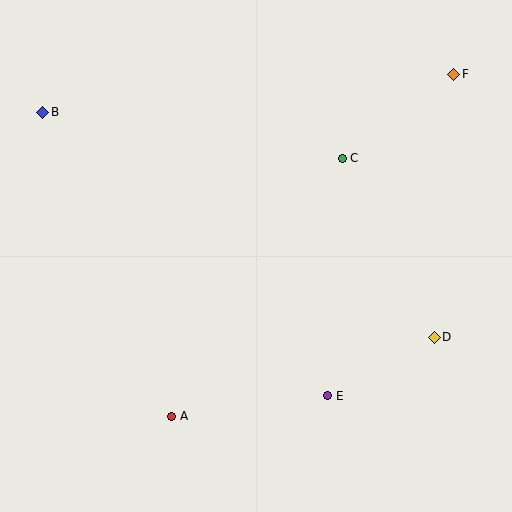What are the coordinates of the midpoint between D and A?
The midpoint between D and A is at (303, 377).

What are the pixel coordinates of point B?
Point B is at (43, 112).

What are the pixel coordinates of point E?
Point E is at (328, 396).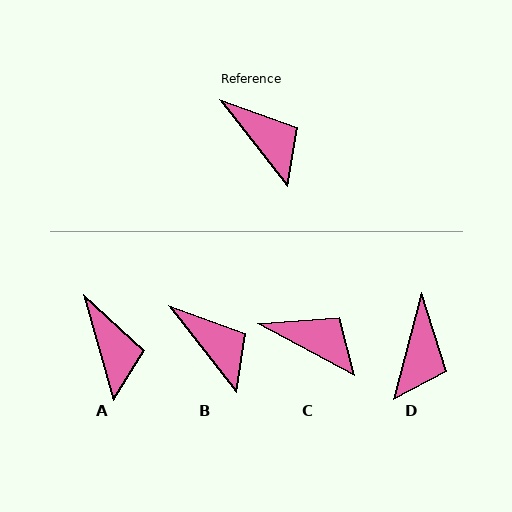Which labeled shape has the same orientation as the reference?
B.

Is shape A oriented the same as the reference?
No, it is off by about 22 degrees.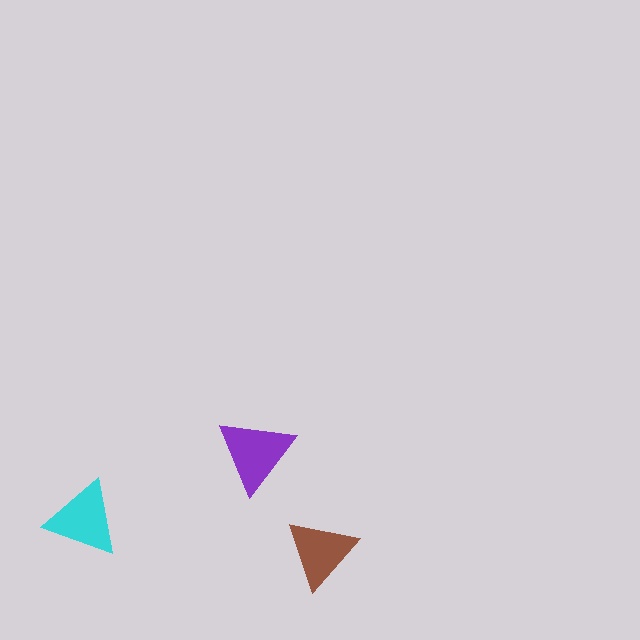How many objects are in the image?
There are 3 objects in the image.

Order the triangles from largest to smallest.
the purple one, the cyan one, the brown one.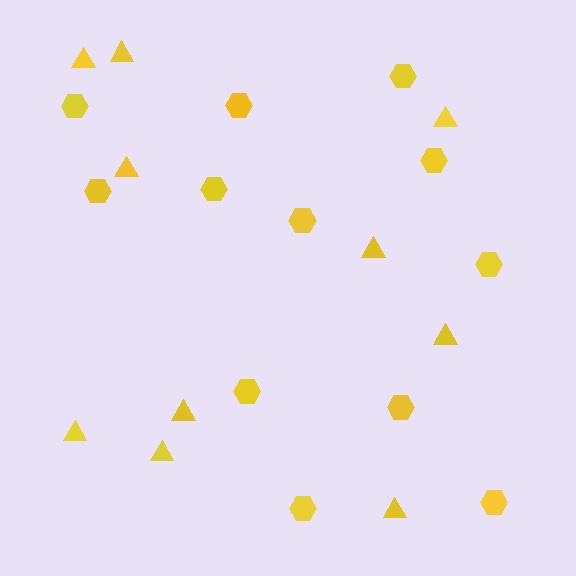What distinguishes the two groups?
There are 2 groups: one group of triangles (10) and one group of hexagons (12).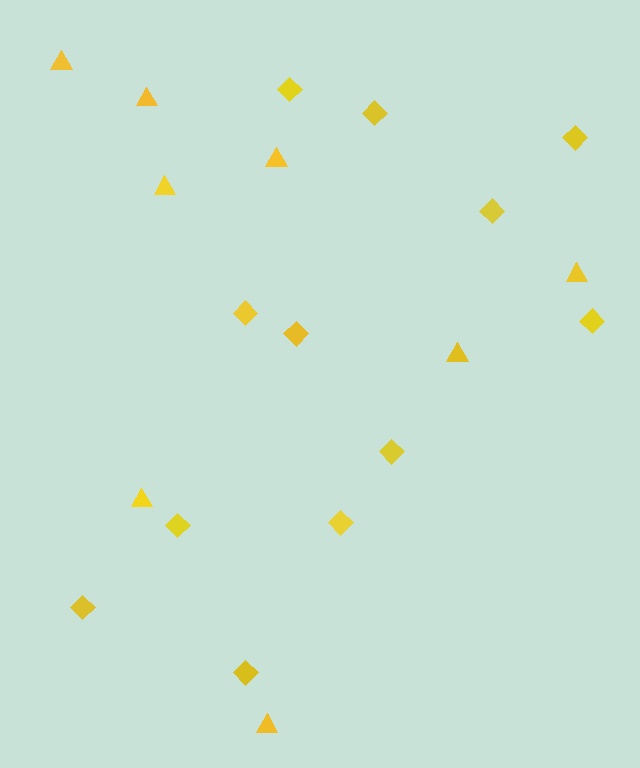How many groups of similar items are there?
There are 2 groups: one group of triangles (8) and one group of diamonds (12).